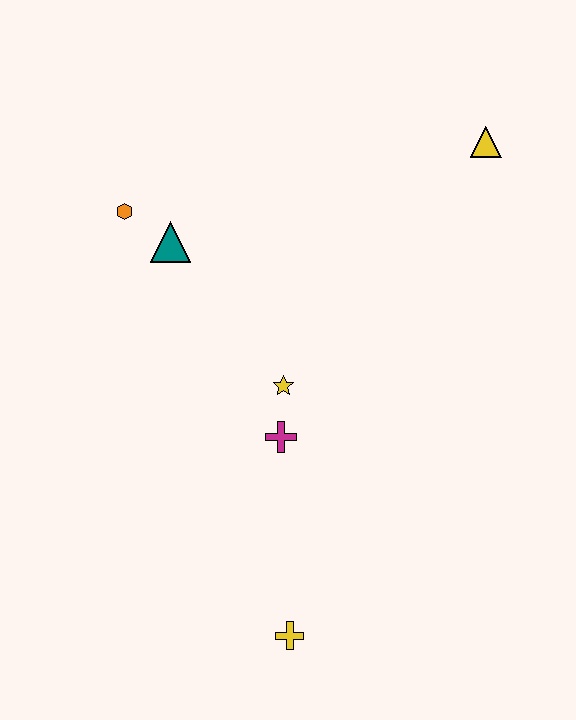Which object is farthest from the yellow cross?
The yellow triangle is farthest from the yellow cross.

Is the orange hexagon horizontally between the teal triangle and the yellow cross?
No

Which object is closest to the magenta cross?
The yellow star is closest to the magenta cross.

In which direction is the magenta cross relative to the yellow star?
The magenta cross is below the yellow star.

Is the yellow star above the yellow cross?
Yes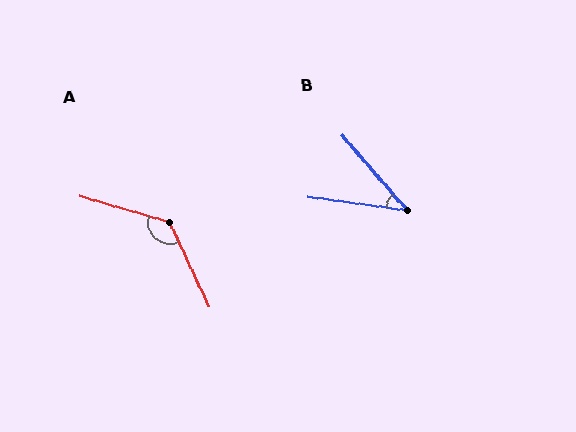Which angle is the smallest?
B, at approximately 41 degrees.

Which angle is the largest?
A, at approximately 131 degrees.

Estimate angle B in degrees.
Approximately 41 degrees.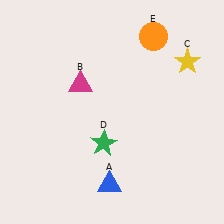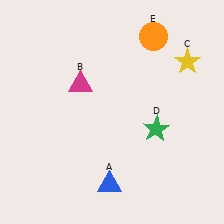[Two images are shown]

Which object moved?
The green star (D) moved right.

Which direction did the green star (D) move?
The green star (D) moved right.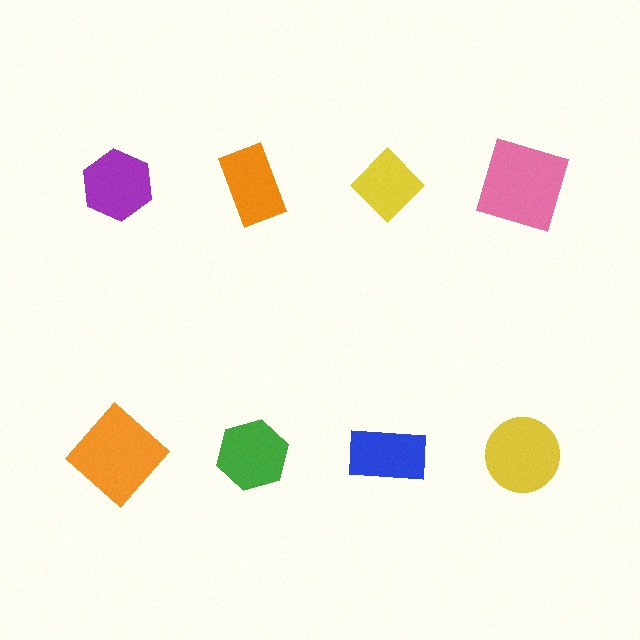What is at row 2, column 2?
A green hexagon.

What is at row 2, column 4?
A yellow circle.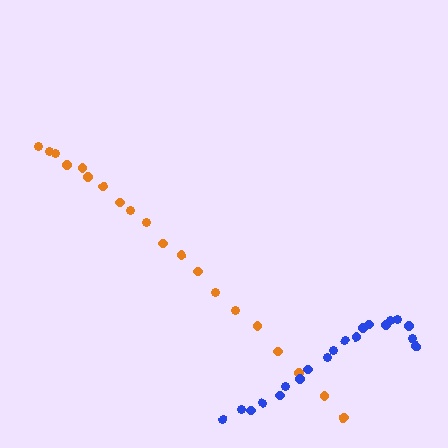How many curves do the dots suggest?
There are 2 distinct paths.